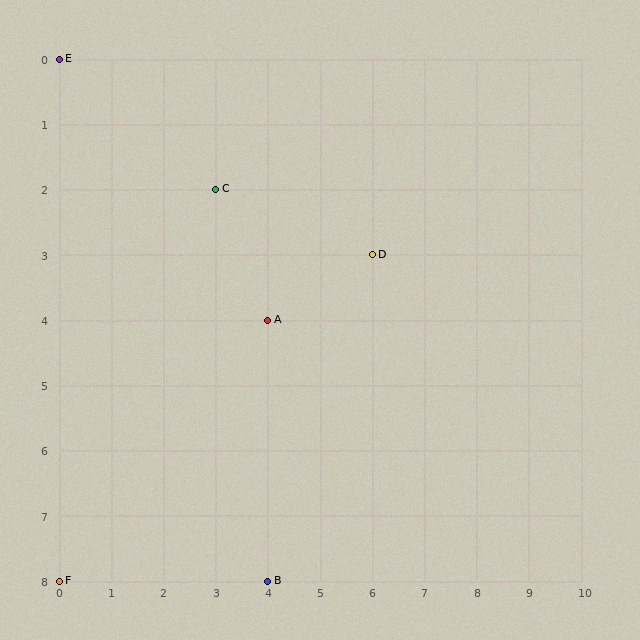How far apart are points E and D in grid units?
Points E and D are 6 columns and 3 rows apart (about 6.7 grid units diagonally).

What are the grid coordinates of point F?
Point F is at grid coordinates (0, 8).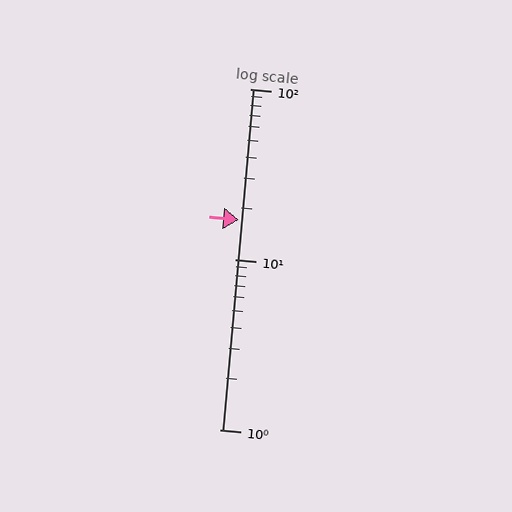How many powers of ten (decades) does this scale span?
The scale spans 2 decades, from 1 to 100.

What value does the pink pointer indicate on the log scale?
The pointer indicates approximately 17.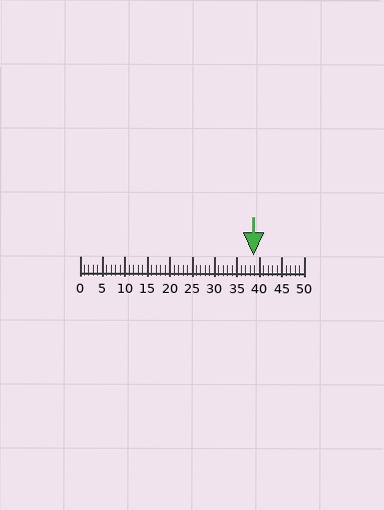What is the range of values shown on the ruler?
The ruler shows values from 0 to 50.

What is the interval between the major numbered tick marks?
The major tick marks are spaced 5 units apart.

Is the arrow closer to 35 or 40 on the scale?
The arrow is closer to 40.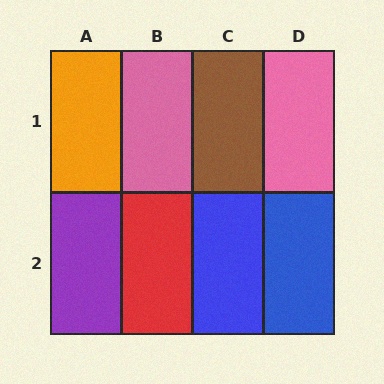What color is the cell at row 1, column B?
Pink.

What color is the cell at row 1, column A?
Orange.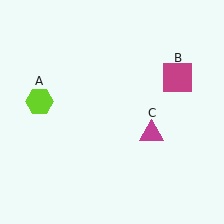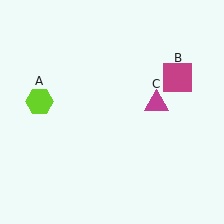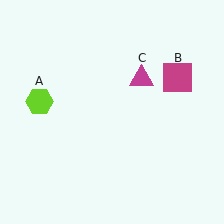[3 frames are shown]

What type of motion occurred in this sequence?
The magenta triangle (object C) rotated counterclockwise around the center of the scene.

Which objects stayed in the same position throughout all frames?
Lime hexagon (object A) and magenta square (object B) remained stationary.